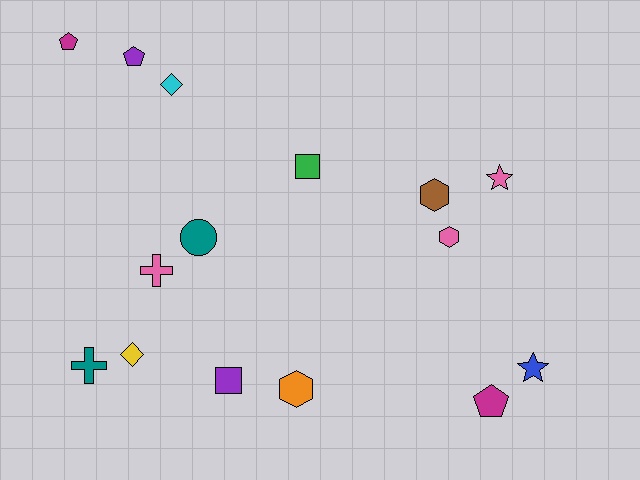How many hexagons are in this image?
There are 3 hexagons.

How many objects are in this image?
There are 15 objects.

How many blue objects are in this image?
There is 1 blue object.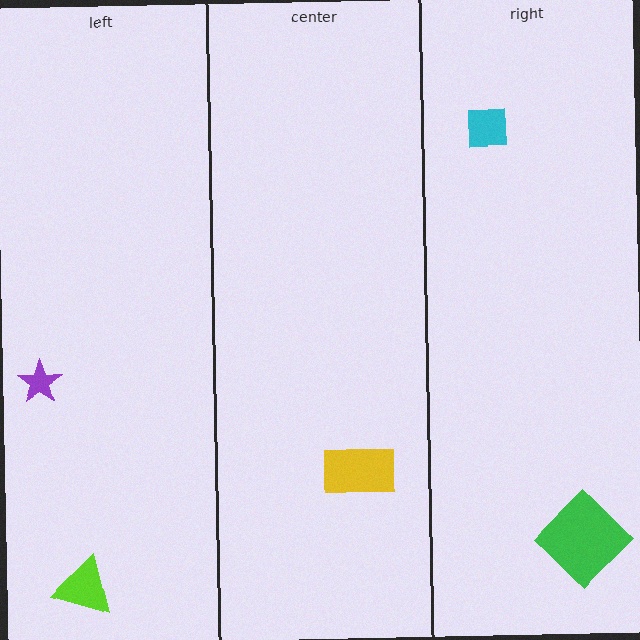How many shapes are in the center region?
1.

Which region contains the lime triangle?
The left region.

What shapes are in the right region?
The green diamond, the cyan square.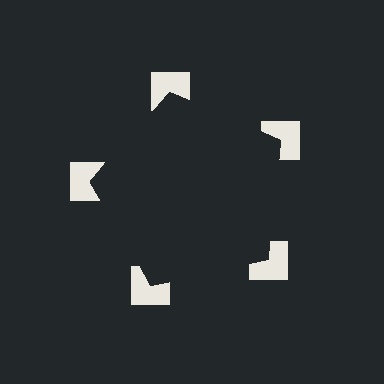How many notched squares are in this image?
There are 5 — one at each vertex of the illusory pentagon.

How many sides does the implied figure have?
5 sides.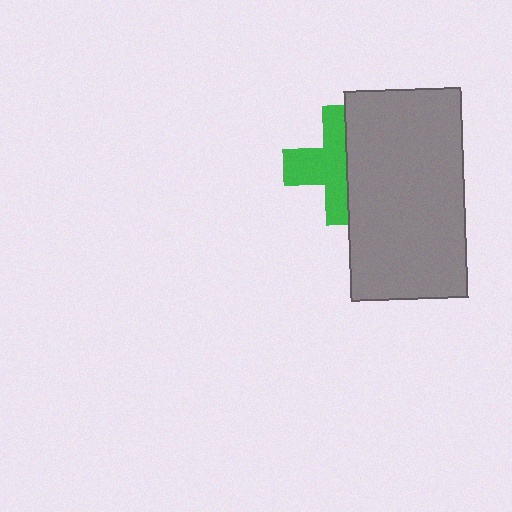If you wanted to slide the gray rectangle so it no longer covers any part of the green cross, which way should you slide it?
Slide it right — that is the most direct way to separate the two shapes.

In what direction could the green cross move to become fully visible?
The green cross could move left. That would shift it out from behind the gray rectangle entirely.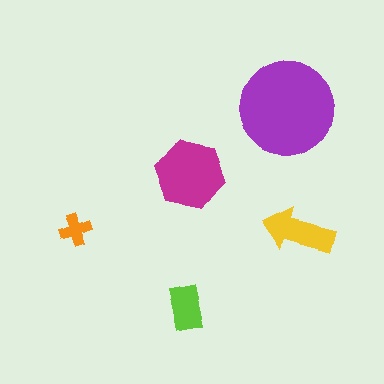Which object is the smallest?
The orange cross.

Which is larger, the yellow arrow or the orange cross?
The yellow arrow.